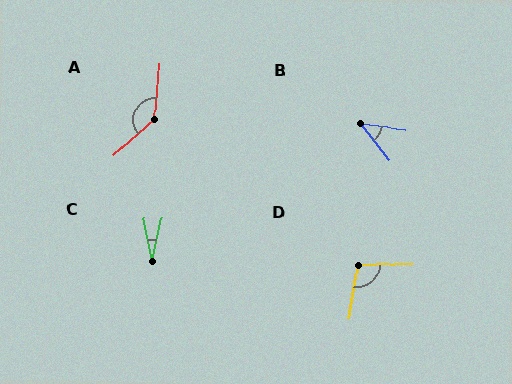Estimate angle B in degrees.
Approximately 45 degrees.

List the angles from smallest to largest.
C (24°), B (45°), D (101°), A (137°).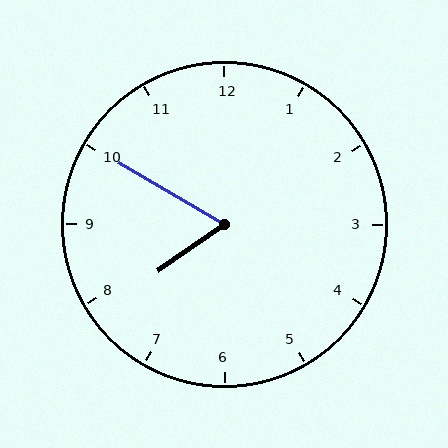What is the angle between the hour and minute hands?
Approximately 65 degrees.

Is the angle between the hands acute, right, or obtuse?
It is acute.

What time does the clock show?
7:50.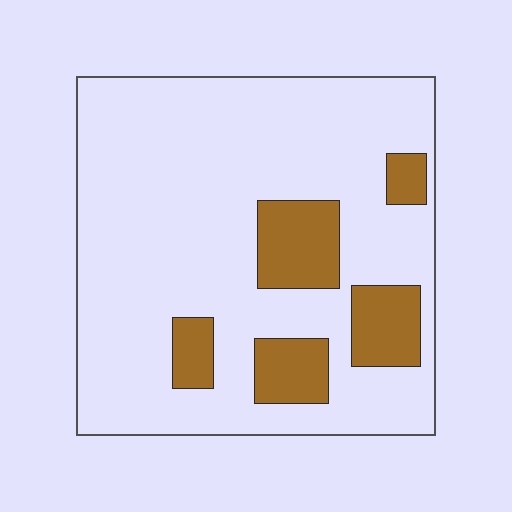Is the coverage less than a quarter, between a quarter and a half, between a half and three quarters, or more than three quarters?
Less than a quarter.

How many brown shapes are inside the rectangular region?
5.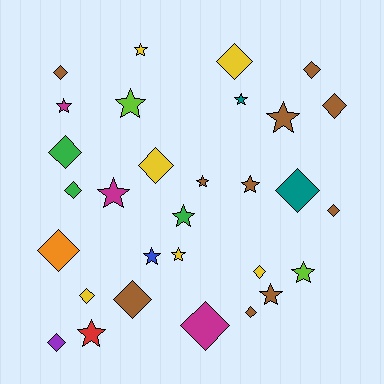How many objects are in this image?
There are 30 objects.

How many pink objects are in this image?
There are no pink objects.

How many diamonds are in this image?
There are 16 diamonds.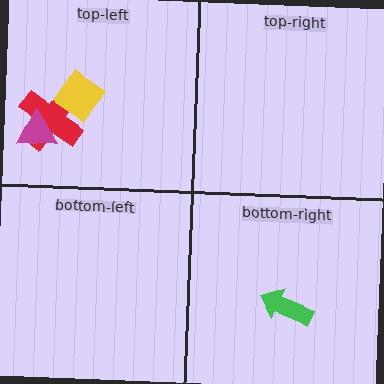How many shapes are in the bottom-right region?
1.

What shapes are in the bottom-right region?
The green arrow.